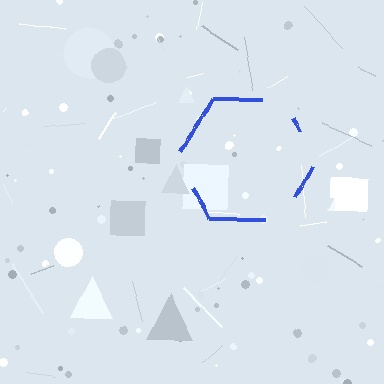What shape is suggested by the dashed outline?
The dashed outline suggests a hexagon.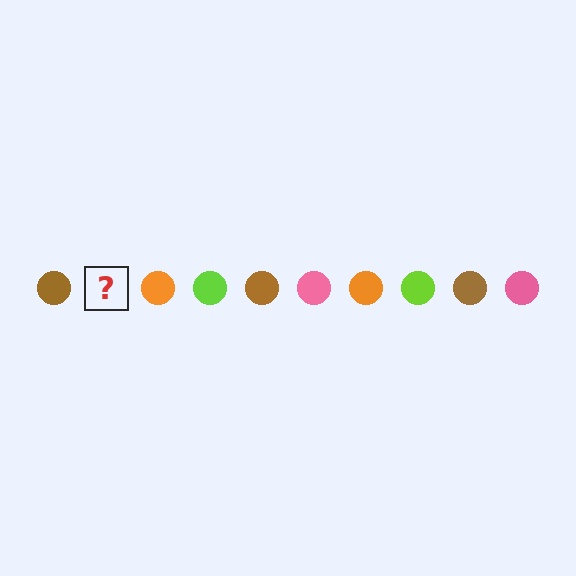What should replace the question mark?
The question mark should be replaced with a pink circle.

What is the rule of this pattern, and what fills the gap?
The rule is that the pattern cycles through brown, pink, orange, lime circles. The gap should be filled with a pink circle.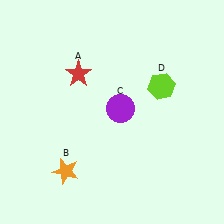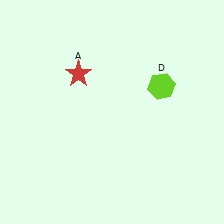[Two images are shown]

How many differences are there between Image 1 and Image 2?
There are 2 differences between the two images.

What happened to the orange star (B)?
The orange star (B) was removed in Image 2. It was in the bottom-left area of Image 1.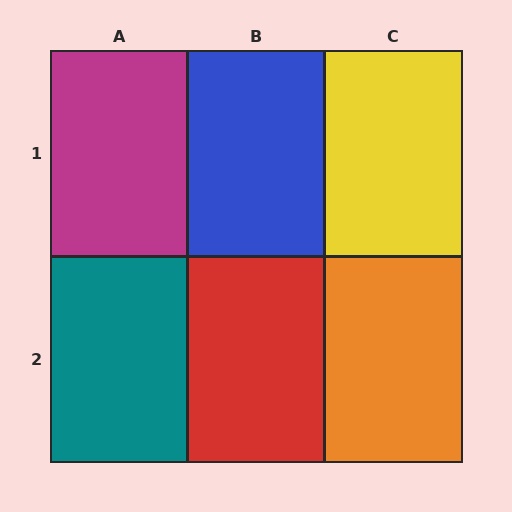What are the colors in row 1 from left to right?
Magenta, blue, yellow.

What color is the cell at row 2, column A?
Teal.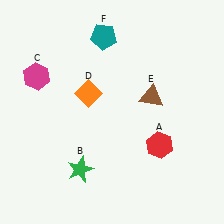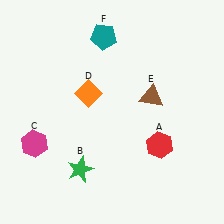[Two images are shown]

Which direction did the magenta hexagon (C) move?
The magenta hexagon (C) moved down.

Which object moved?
The magenta hexagon (C) moved down.